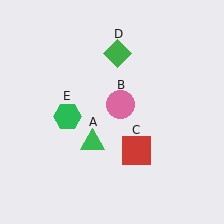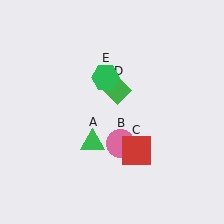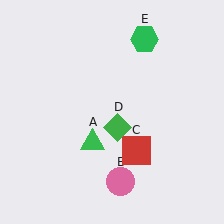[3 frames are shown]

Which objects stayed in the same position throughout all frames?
Green triangle (object A) and red square (object C) remained stationary.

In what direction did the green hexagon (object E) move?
The green hexagon (object E) moved up and to the right.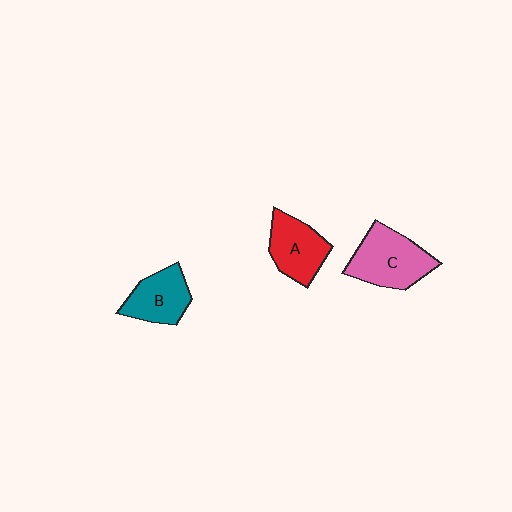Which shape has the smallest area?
Shape B (teal).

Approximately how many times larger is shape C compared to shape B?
Approximately 1.4 times.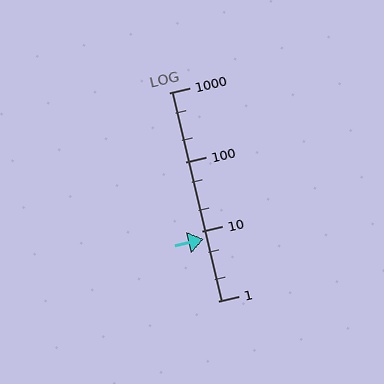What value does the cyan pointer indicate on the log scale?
The pointer indicates approximately 7.8.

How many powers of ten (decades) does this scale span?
The scale spans 3 decades, from 1 to 1000.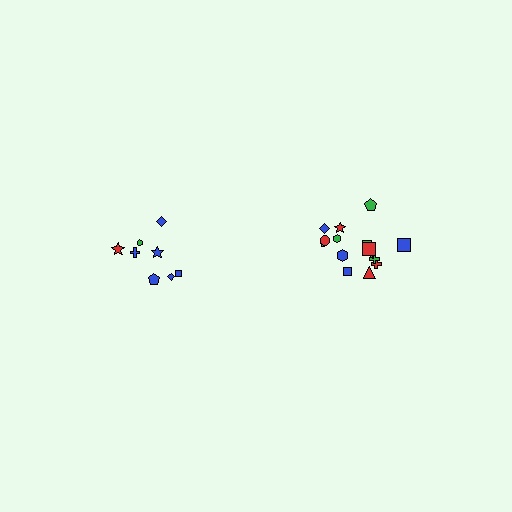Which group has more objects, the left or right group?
The right group.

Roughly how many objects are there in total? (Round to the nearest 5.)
Roughly 25 objects in total.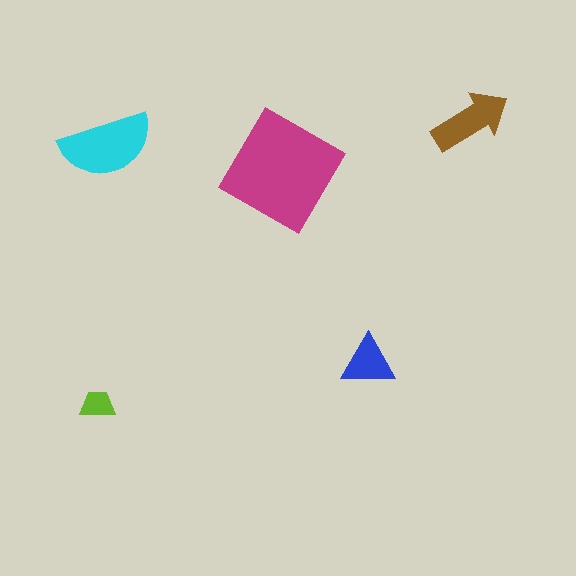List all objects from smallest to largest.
The lime trapezoid, the blue triangle, the brown arrow, the cyan semicircle, the magenta diamond.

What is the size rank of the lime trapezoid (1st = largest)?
5th.